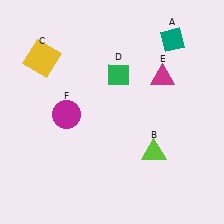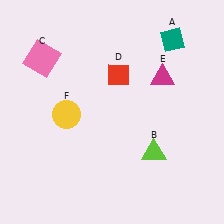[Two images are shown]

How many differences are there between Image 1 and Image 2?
There are 3 differences between the two images.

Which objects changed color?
C changed from yellow to pink. D changed from green to red. F changed from magenta to yellow.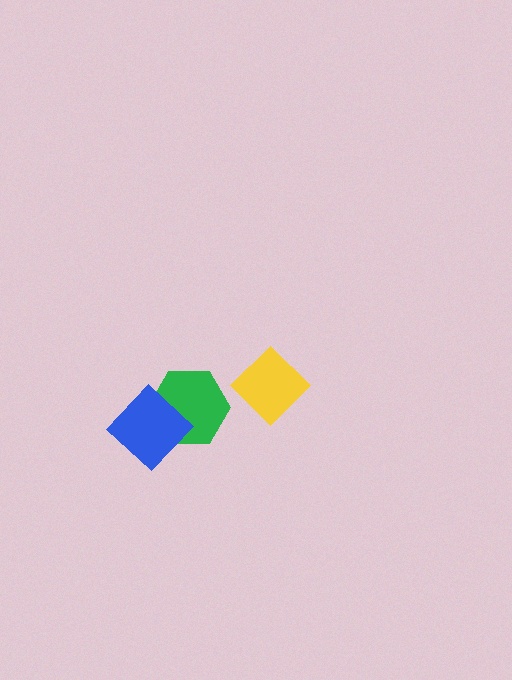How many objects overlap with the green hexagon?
1 object overlaps with the green hexagon.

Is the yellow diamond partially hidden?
No, no other shape covers it.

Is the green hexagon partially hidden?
Yes, it is partially covered by another shape.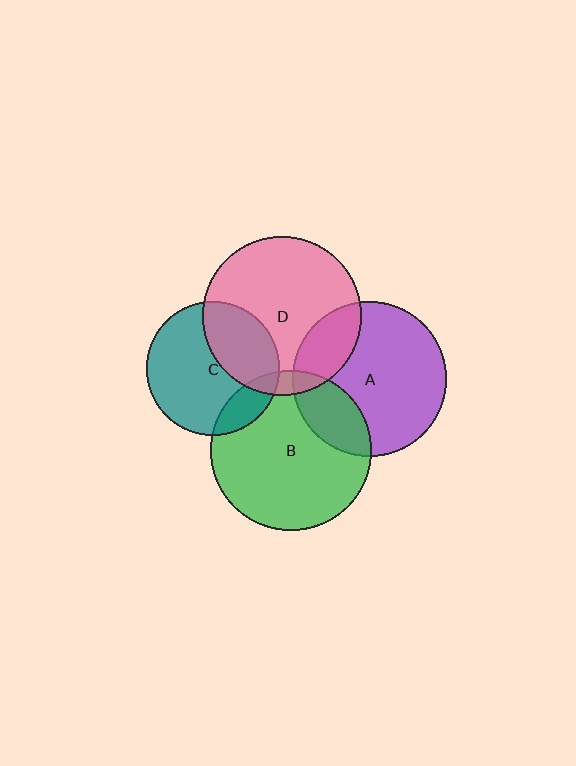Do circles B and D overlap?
Yes.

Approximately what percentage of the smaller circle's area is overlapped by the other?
Approximately 5%.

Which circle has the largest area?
Circle B (green).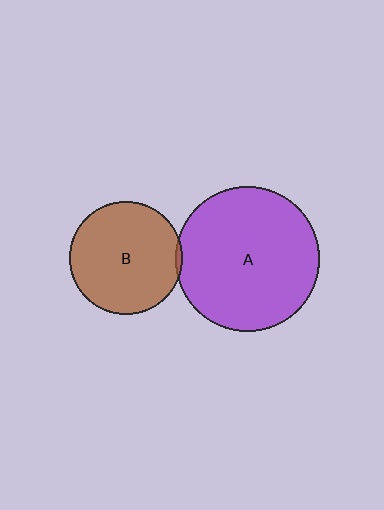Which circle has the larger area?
Circle A (purple).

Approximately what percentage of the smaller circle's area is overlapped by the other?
Approximately 5%.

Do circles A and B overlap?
Yes.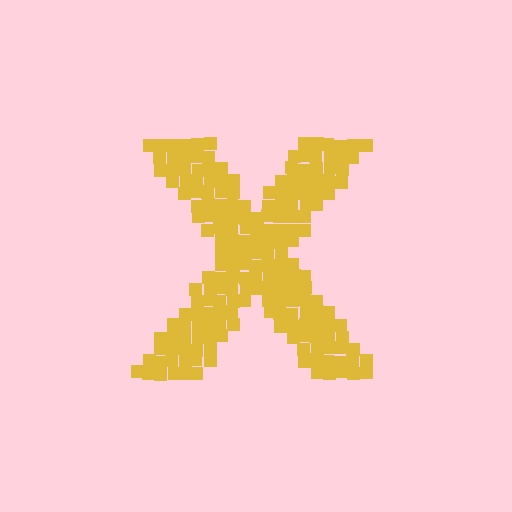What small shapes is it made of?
It is made of small squares.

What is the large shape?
The large shape is the letter X.